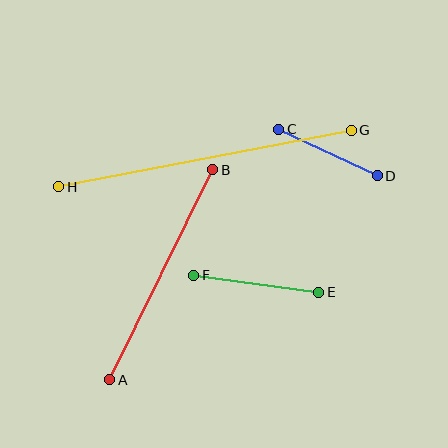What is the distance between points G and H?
The distance is approximately 298 pixels.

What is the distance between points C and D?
The distance is approximately 109 pixels.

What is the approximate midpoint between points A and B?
The midpoint is at approximately (161, 275) pixels.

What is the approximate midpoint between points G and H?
The midpoint is at approximately (205, 158) pixels.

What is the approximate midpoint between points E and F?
The midpoint is at approximately (256, 284) pixels.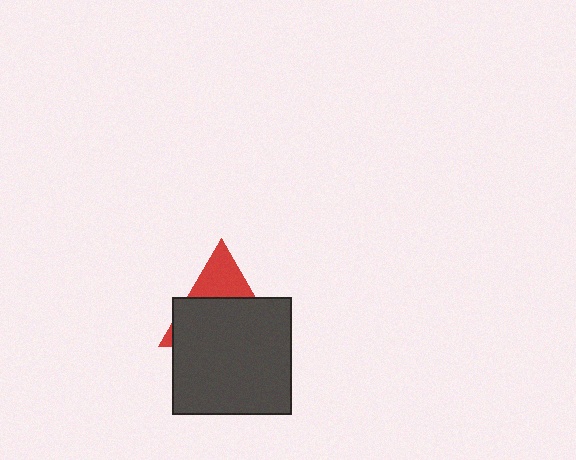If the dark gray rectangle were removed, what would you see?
You would see the complete red triangle.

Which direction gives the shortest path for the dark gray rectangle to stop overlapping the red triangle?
Moving down gives the shortest separation.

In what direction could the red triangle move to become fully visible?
The red triangle could move up. That would shift it out from behind the dark gray rectangle entirely.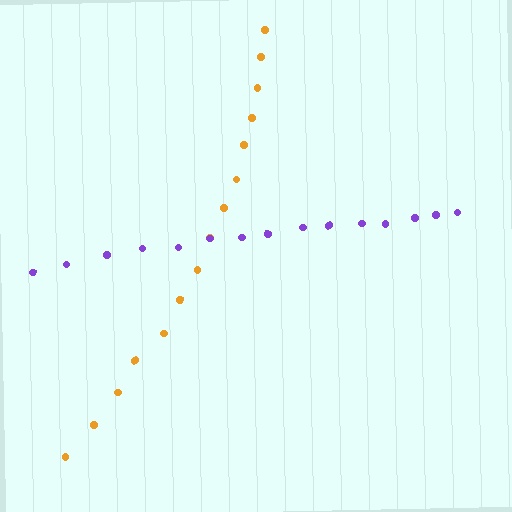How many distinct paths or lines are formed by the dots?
There are 2 distinct paths.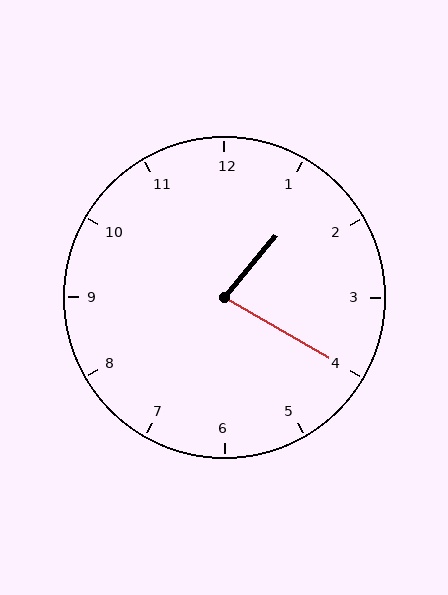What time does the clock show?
1:20.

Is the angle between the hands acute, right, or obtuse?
It is acute.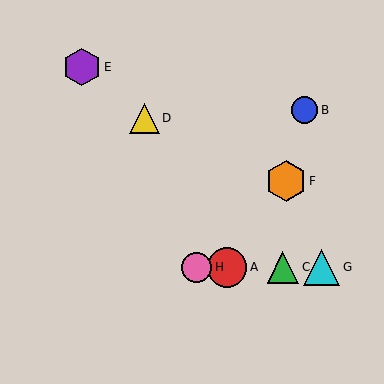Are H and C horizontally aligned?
Yes, both are at y≈267.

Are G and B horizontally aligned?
No, G is at y≈267 and B is at y≈110.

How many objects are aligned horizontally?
4 objects (A, C, G, H) are aligned horizontally.